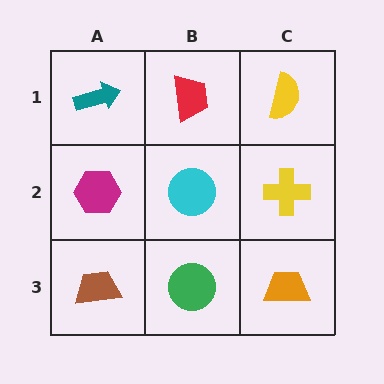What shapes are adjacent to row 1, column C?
A yellow cross (row 2, column C), a red trapezoid (row 1, column B).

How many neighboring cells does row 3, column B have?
3.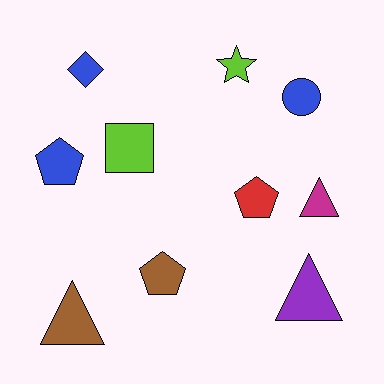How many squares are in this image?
There is 1 square.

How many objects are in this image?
There are 10 objects.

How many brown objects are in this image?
There are 2 brown objects.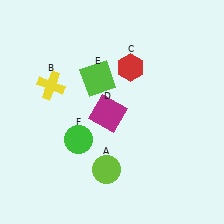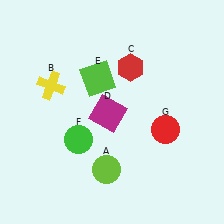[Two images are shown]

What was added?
A red circle (G) was added in Image 2.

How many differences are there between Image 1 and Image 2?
There is 1 difference between the two images.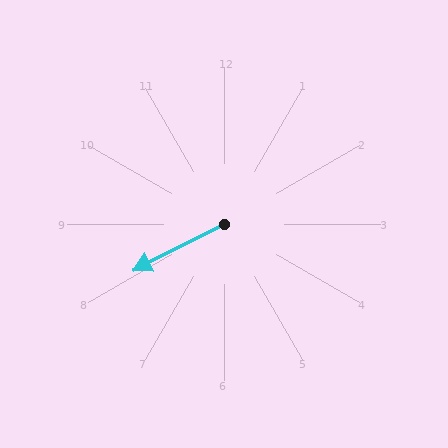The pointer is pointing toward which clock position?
Roughly 8 o'clock.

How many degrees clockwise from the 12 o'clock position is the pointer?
Approximately 243 degrees.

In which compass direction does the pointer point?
Southwest.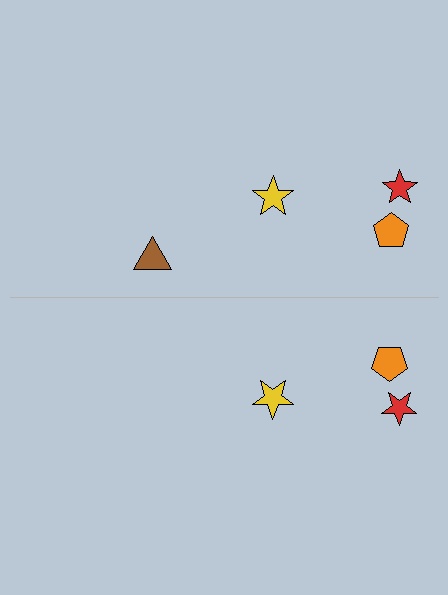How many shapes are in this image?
There are 7 shapes in this image.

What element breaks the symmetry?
A brown triangle is missing from the bottom side.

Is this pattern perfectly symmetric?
No, the pattern is not perfectly symmetric. A brown triangle is missing from the bottom side.